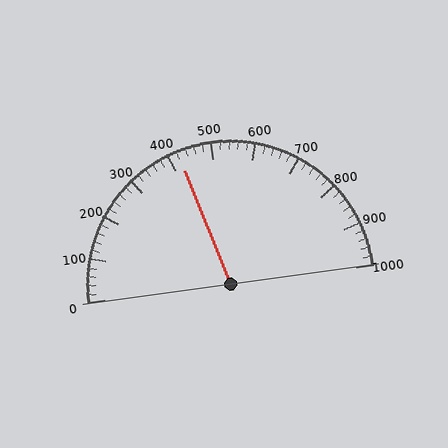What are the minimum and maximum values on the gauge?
The gauge ranges from 0 to 1000.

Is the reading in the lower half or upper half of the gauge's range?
The reading is in the lower half of the range (0 to 1000).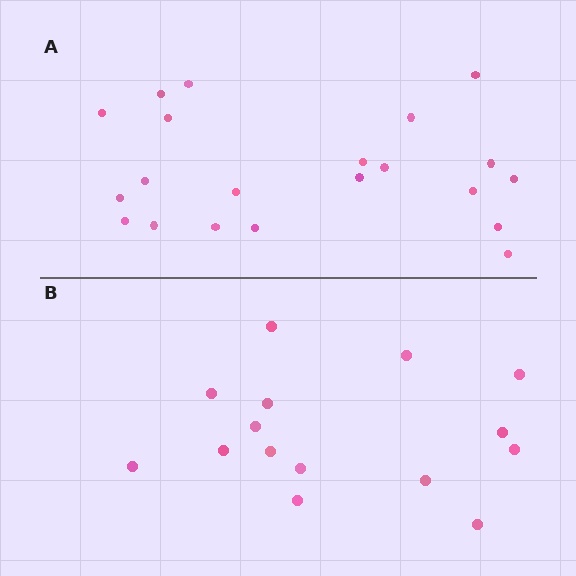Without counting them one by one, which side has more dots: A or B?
Region A (the top region) has more dots.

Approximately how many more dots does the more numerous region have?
Region A has about 6 more dots than region B.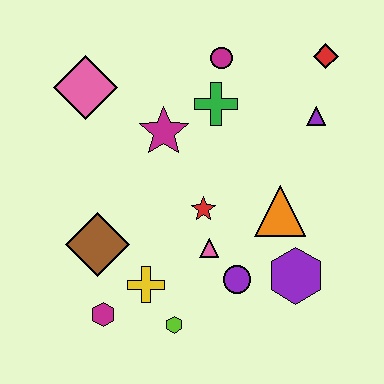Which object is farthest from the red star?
The red diamond is farthest from the red star.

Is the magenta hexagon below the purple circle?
Yes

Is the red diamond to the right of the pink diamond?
Yes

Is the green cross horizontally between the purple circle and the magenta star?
Yes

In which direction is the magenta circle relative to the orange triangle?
The magenta circle is above the orange triangle.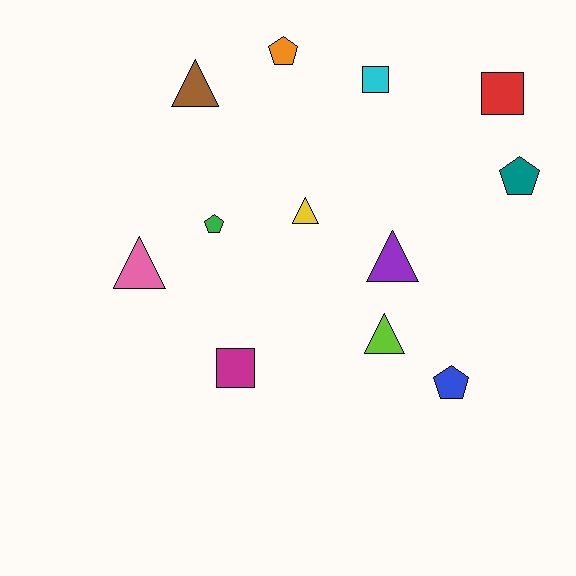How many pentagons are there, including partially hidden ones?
There are 4 pentagons.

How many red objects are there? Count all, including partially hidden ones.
There is 1 red object.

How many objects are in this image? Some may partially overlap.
There are 12 objects.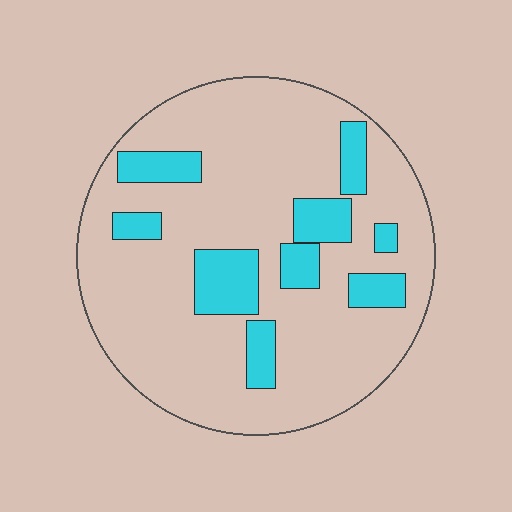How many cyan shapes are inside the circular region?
9.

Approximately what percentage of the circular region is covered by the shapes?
Approximately 20%.